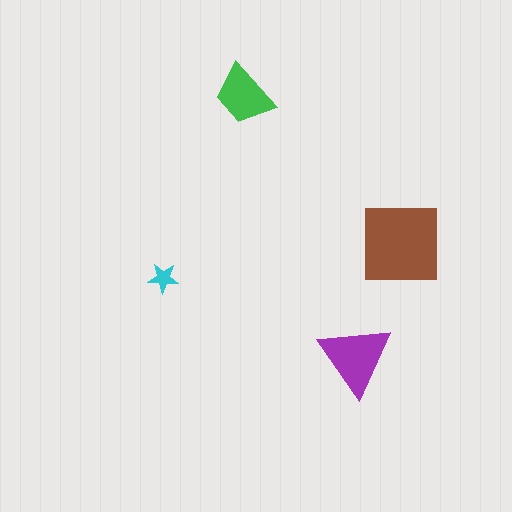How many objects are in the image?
There are 4 objects in the image.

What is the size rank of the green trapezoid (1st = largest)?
3rd.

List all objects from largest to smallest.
The brown square, the purple triangle, the green trapezoid, the cyan star.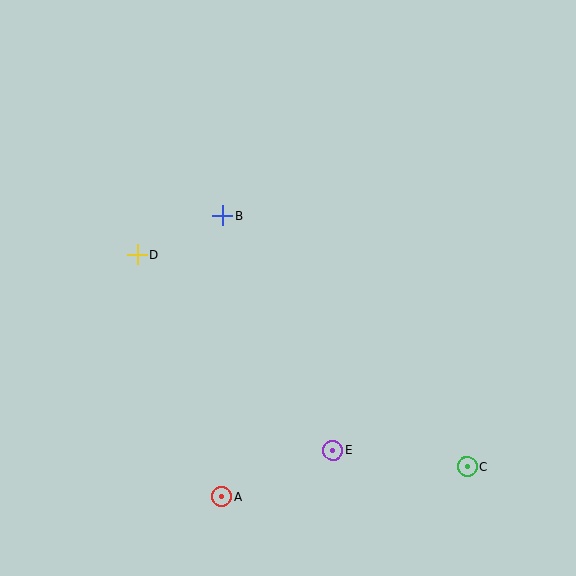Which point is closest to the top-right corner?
Point B is closest to the top-right corner.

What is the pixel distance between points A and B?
The distance between A and B is 281 pixels.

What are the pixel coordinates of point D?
Point D is at (137, 255).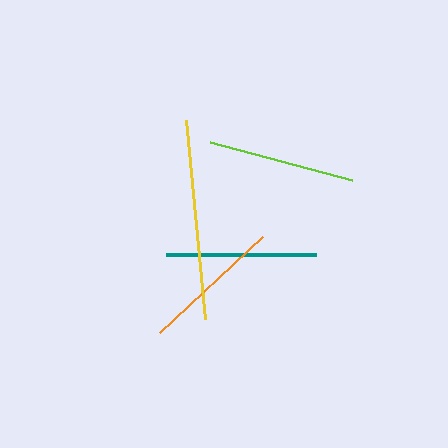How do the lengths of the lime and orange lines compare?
The lime and orange lines are approximately the same length.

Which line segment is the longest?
The yellow line is the longest at approximately 200 pixels.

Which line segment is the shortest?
The orange line is the shortest at approximately 140 pixels.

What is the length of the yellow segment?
The yellow segment is approximately 200 pixels long.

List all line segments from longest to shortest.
From longest to shortest: yellow, teal, lime, orange.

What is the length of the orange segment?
The orange segment is approximately 140 pixels long.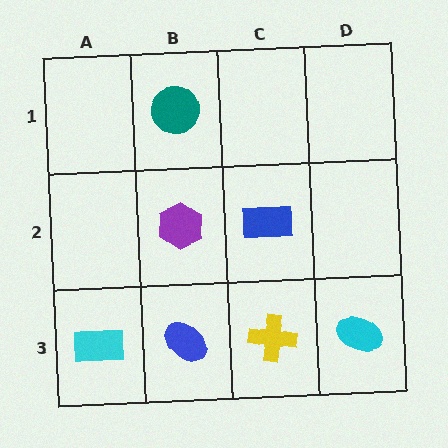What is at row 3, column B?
A blue ellipse.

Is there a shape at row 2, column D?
No, that cell is empty.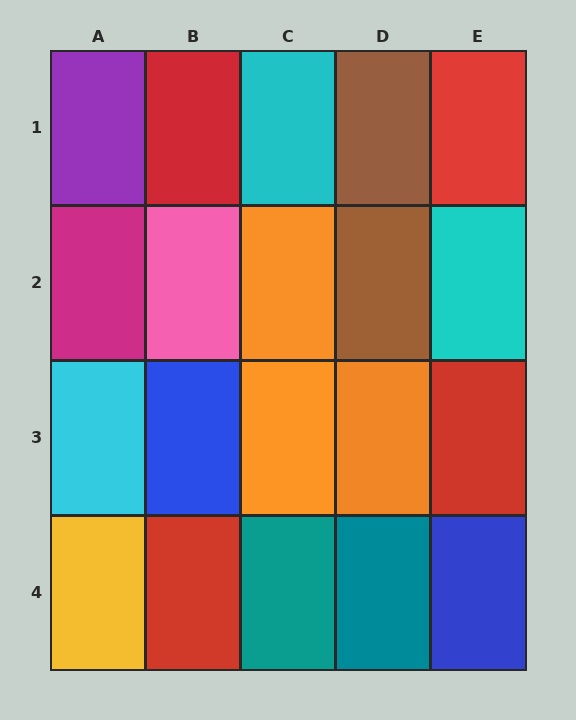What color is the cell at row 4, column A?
Yellow.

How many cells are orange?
3 cells are orange.